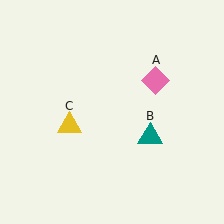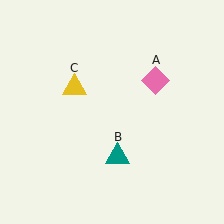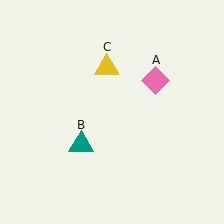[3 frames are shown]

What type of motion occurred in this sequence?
The teal triangle (object B), yellow triangle (object C) rotated clockwise around the center of the scene.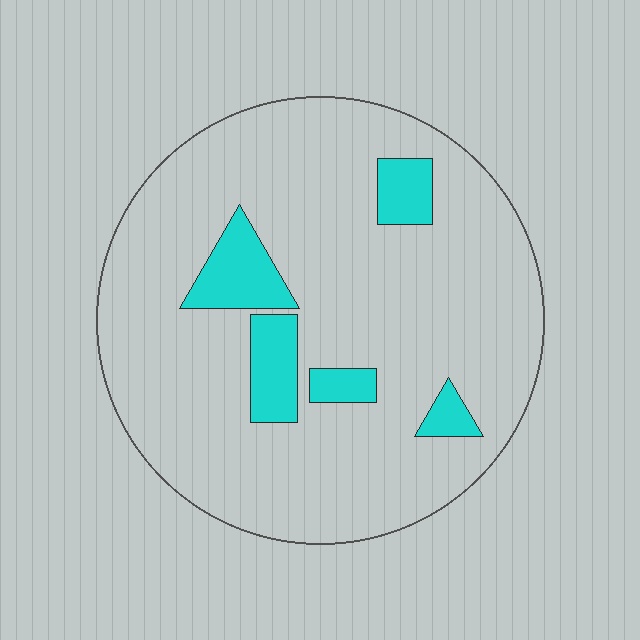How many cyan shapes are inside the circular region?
5.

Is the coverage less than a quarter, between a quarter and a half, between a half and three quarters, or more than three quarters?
Less than a quarter.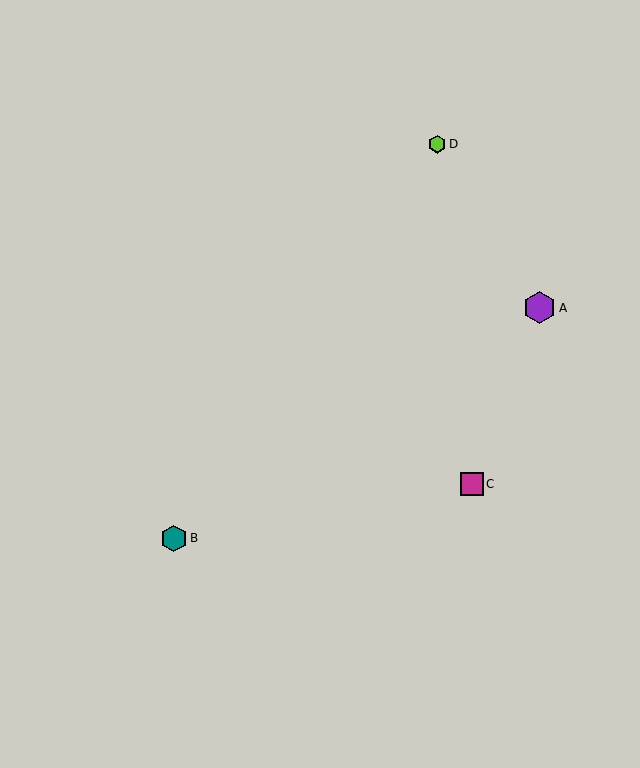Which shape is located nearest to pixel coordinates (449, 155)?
The lime hexagon (labeled D) at (437, 144) is nearest to that location.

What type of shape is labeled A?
Shape A is a purple hexagon.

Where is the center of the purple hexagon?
The center of the purple hexagon is at (540, 308).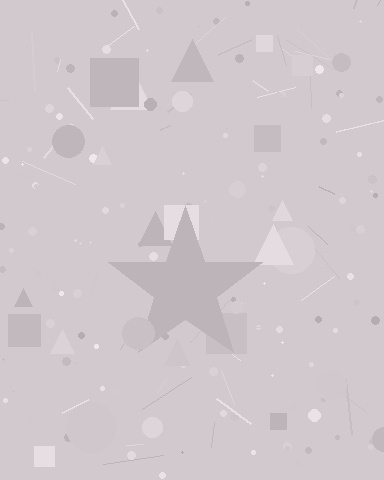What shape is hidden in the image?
A star is hidden in the image.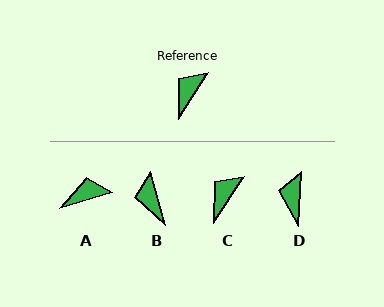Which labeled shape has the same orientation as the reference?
C.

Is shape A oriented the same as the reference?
No, it is off by about 41 degrees.